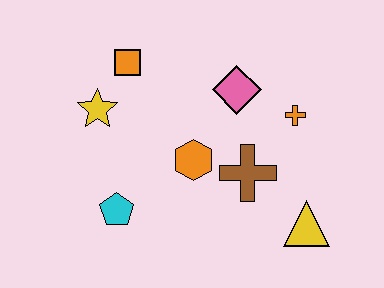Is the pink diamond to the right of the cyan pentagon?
Yes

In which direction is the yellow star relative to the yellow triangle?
The yellow star is to the left of the yellow triangle.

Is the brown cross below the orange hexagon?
Yes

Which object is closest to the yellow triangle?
The brown cross is closest to the yellow triangle.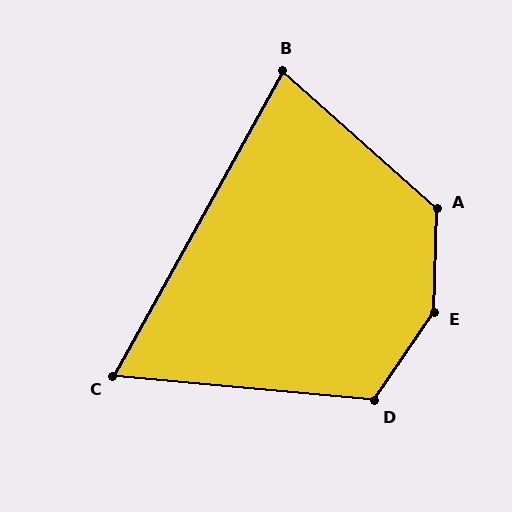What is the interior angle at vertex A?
Approximately 130 degrees (obtuse).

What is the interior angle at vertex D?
Approximately 119 degrees (obtuse).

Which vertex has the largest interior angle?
E, at approximately 147 degrees.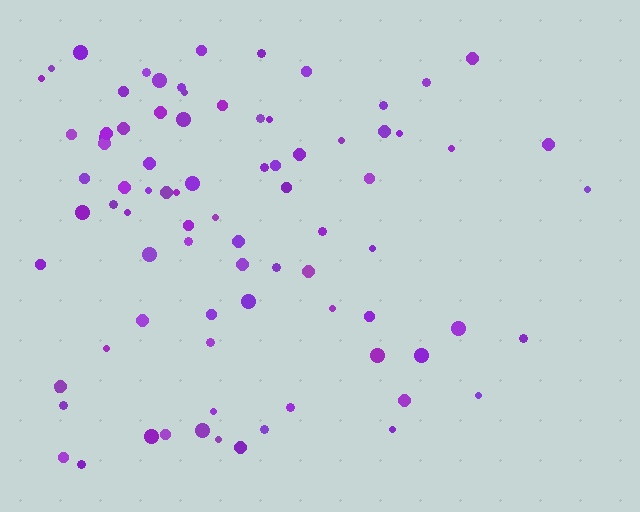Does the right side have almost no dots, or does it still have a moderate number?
Still a moderate number, just noticeably fewer than the left.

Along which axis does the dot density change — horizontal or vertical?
Horizontal.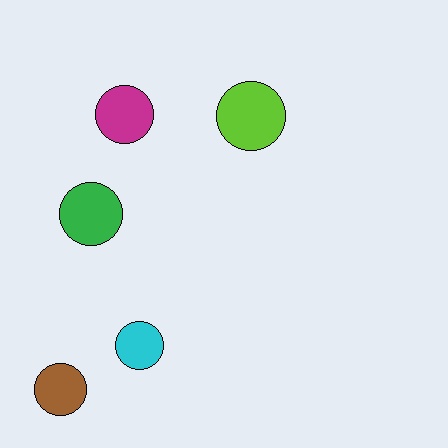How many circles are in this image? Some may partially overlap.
There are 5 circles.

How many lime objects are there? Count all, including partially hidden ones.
There is 1 lime object.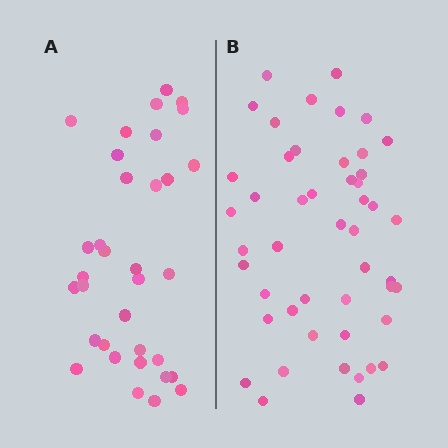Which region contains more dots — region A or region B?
Region B (the right region) has more dots.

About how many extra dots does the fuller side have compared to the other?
Region B has approximately 15 more dots than region A.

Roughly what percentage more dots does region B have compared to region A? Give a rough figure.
About 40% more.